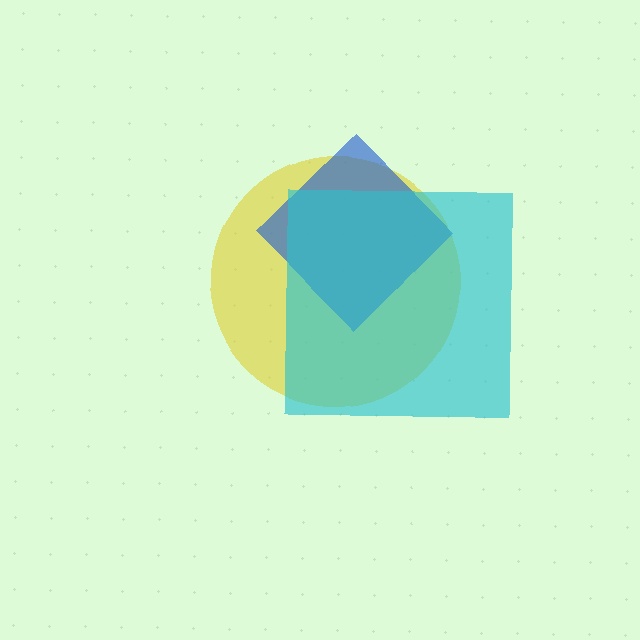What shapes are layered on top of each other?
The layered shapes are: a yellow circle, a blue diamond, a cyan square.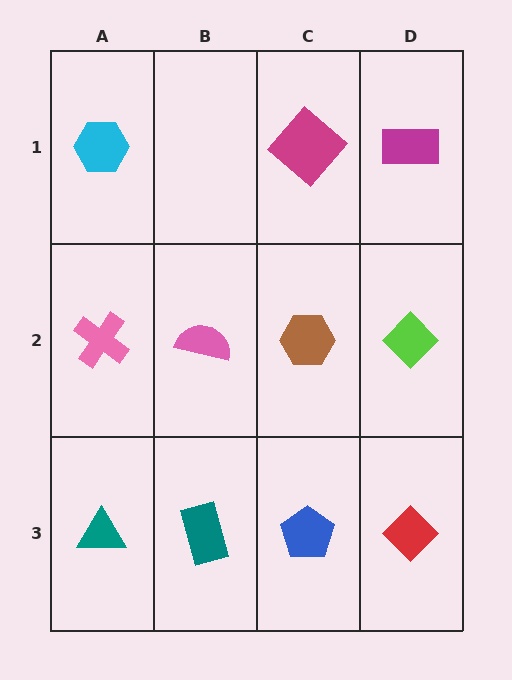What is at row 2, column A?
A pink cross.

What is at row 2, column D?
A lime diamond.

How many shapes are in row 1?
3 shapes.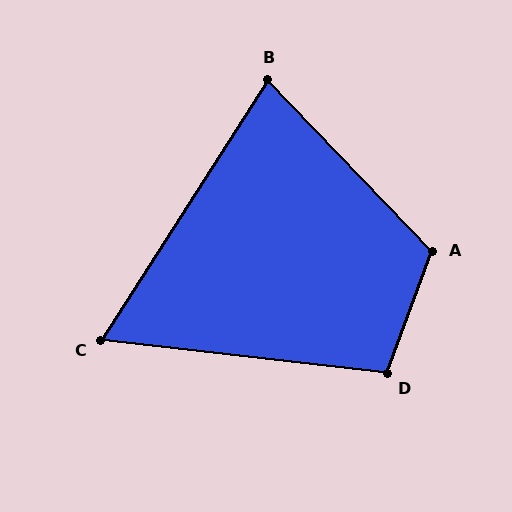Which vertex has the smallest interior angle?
C, at approximately 64 degrees.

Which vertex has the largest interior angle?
A, at approximately 116 degrees.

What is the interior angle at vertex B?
Approximately 76 degrees (acute).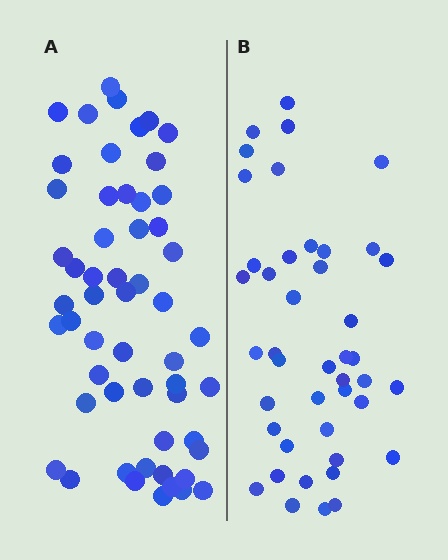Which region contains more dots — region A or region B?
Region A (the left region) has more dots.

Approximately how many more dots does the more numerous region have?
Region A has roughly 12 or so more dots than region B.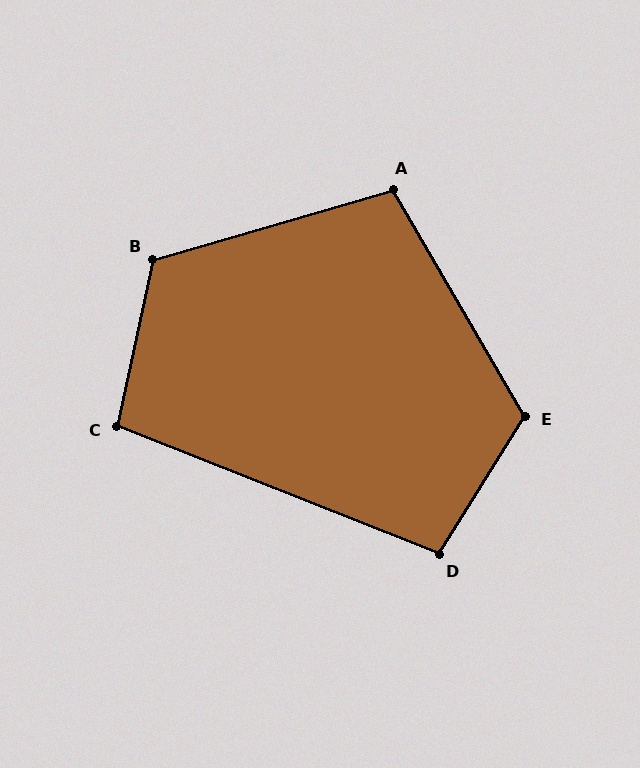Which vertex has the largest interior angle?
B, at approximately 119 degrees.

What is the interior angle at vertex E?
Approximately 118 degrees (obtuse).